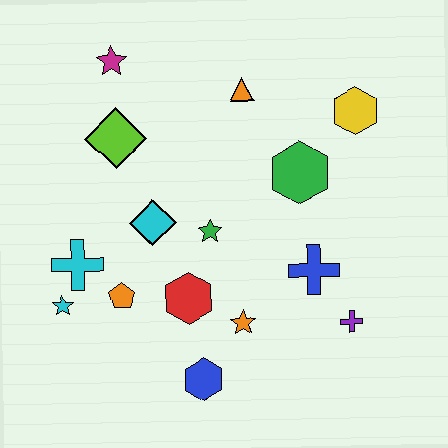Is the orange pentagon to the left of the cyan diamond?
Yes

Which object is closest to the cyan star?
The cyan cross is closest to the cyan star.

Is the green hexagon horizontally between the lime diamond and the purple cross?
Yes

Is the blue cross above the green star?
No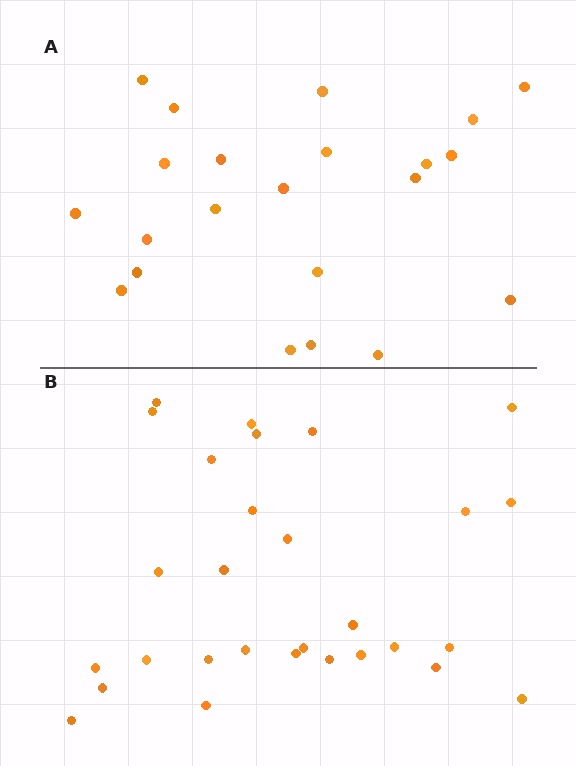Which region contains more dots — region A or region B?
Region B (the bottom region) has more dots.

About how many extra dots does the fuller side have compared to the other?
Region B has roughly 8 or so more dots than region A.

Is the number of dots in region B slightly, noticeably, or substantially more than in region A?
Region B has noticeably more, but not dramatically so. The ratio is roughly 1.3 to 1.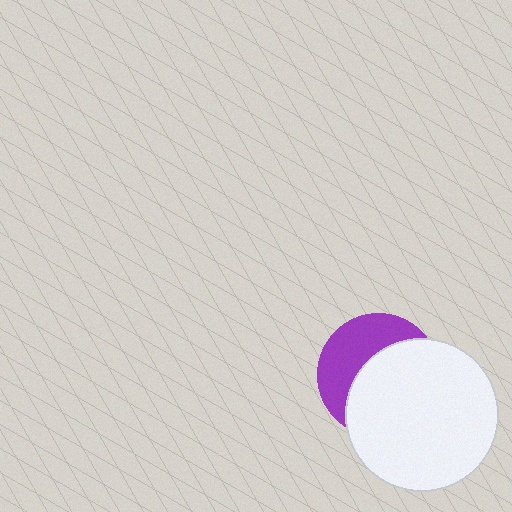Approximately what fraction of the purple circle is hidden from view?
Roughly 59% of the purple circle is hidden behind the white circle.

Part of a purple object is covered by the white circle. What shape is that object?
It is a circle.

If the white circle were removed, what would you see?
You would see the complete purple circle.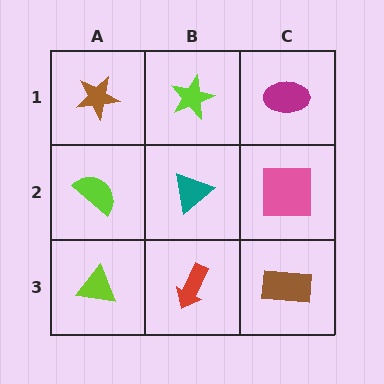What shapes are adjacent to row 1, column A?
A lime semicircle (row 2, column A), a lime star (row 1, column B).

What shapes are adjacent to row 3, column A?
A lime semicircle (row 2, column A), a red arrow (row 3, column B).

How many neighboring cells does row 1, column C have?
2.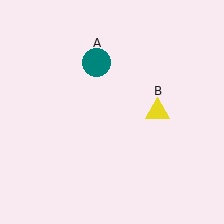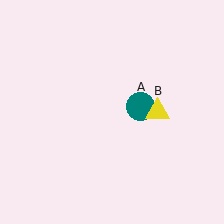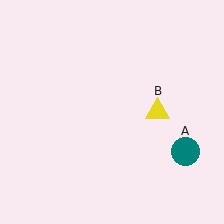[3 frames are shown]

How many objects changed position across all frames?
1 object changed position: teal circle (object A).